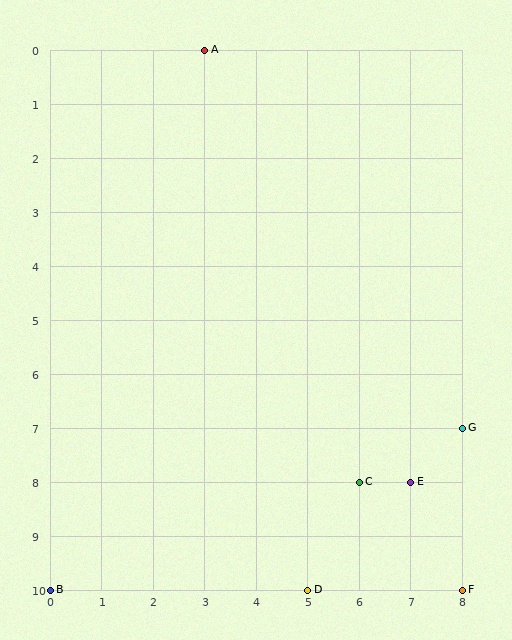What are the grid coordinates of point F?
Point F is at grid coordinates (8, 10).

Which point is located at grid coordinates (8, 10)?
Point F is at (8, 10).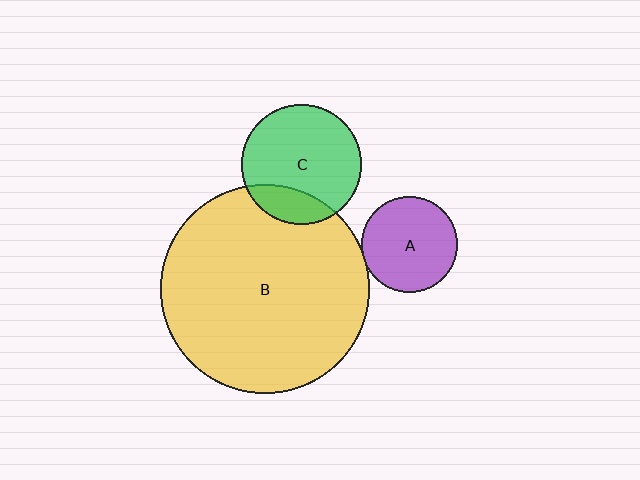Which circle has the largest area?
Circle B (yellow).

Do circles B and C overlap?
Yes.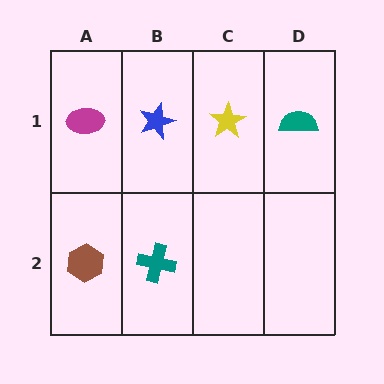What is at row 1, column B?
A blue star.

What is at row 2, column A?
A brown hexagon.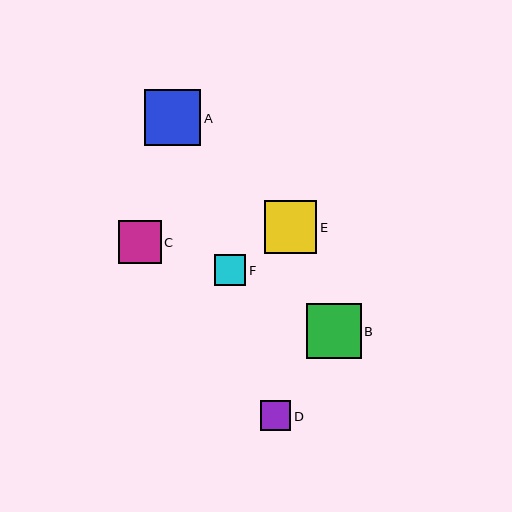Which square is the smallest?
Square D is the smallest with a size of approximately 30 pixels.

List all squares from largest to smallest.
From largest to smallest: A, B, E, C, F, D.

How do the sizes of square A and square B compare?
Square A and square B are approximately the same size.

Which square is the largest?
Square A is the largest with a size of approximately 56 pixels.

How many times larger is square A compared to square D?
Square A is approximately 1.9 times the size of square D.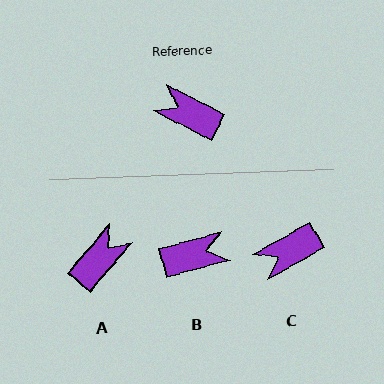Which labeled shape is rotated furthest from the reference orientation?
B, about 138 degrees away.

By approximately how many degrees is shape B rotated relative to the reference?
Approximately 138 degrees clockwise.